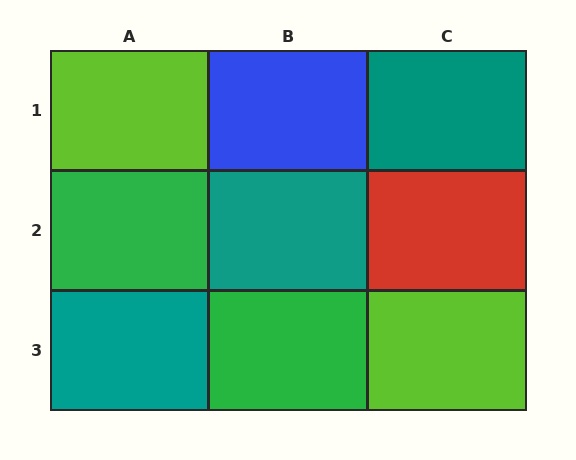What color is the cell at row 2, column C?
Red.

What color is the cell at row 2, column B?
Teal.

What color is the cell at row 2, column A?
Green.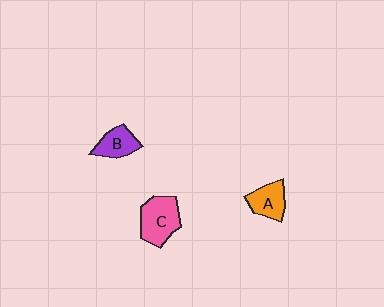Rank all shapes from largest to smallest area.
From largest to smallest: C (pink), A (orange), B (purple).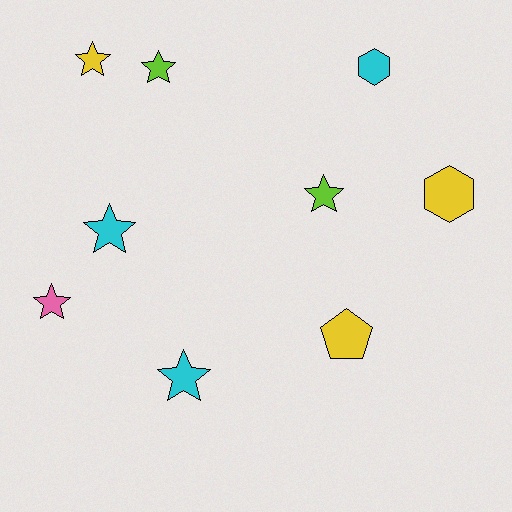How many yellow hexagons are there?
There is 1 yellow hexagon.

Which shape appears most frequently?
Star, with 6 objects.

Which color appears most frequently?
Cyan, with 3 objects.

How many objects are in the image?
There are 9 objects.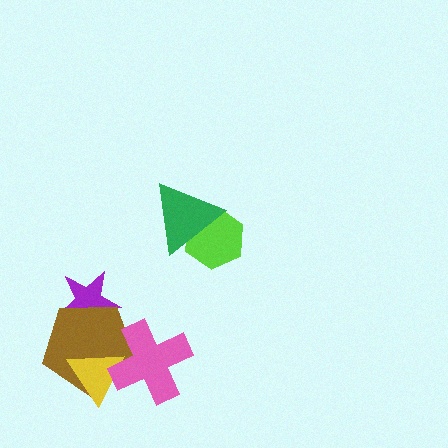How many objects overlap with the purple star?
1 object overlaps with the purple star.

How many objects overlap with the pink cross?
2 objects overlap with the pink cross.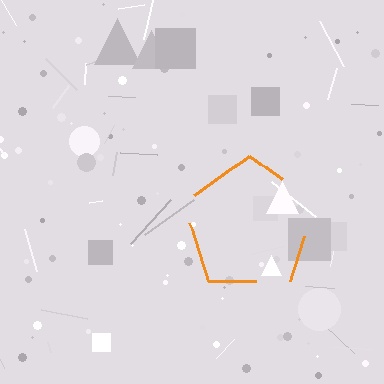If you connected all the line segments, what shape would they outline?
They would outline a pentagon.